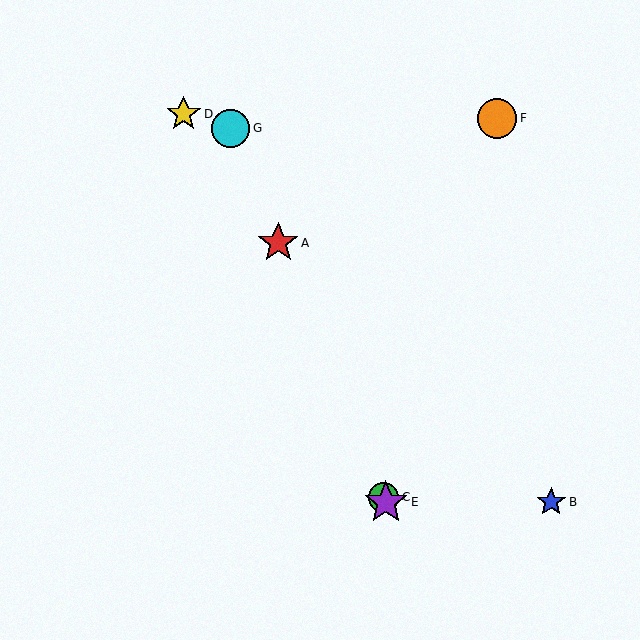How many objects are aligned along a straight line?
4 objects (A, C, E, G) are aligned along a straight line.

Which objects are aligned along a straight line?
Objects A, C, E, G are aligned along a straight line.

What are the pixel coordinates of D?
Object D is at (184, 114).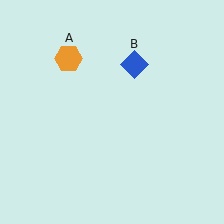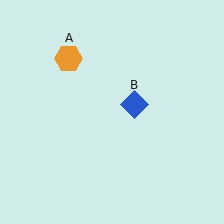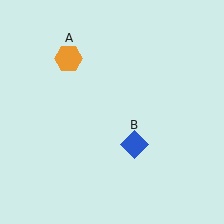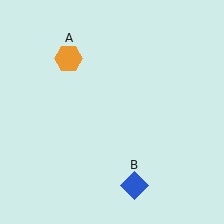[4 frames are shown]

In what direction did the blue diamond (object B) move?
The blue diamond (object B) moved down.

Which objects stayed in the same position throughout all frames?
Orange hexagon (object A) remained stationary.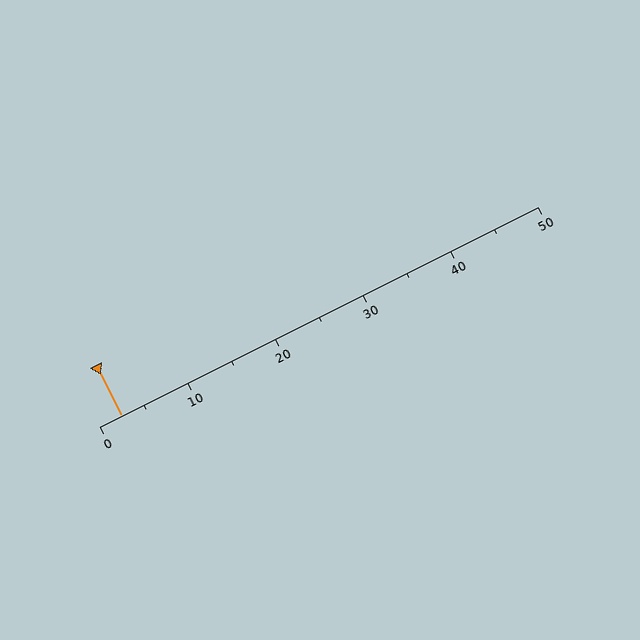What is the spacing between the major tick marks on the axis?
The major ticks are spaced 10 apart.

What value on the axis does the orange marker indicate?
The marker indicates approximately 2.5.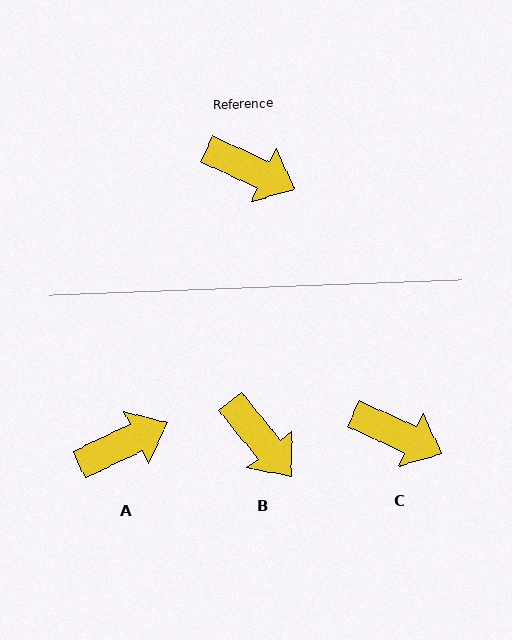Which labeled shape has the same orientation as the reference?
C.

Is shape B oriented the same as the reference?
No, it is off by about 26 degrees.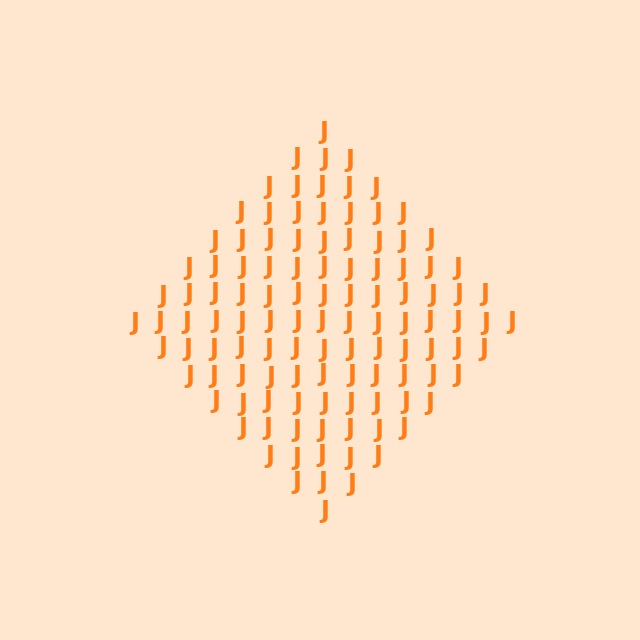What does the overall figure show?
The overall figure shows a diamond.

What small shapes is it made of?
It is made of small letter J's.